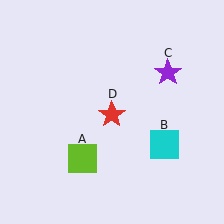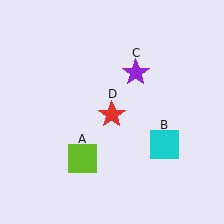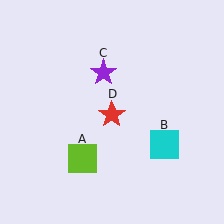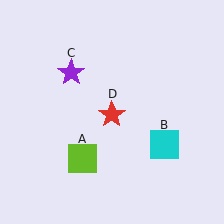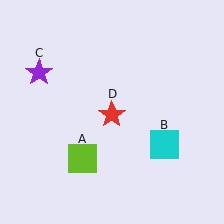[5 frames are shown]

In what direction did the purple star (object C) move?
The purple star (object C) moved left.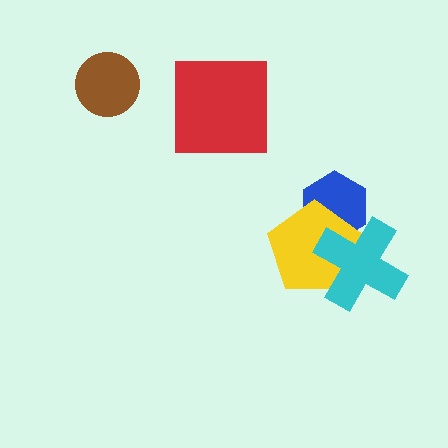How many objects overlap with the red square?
0 objects overlap with the red square.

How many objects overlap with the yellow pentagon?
2 objects overlap with the yellow pentagon.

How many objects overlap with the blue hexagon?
2 objects overlap with the blue hexagon.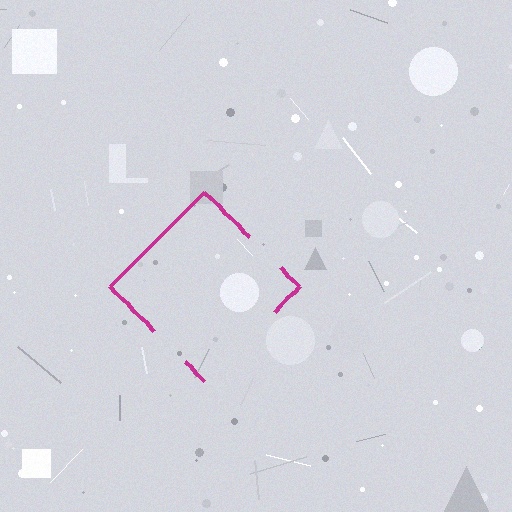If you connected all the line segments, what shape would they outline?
They would outline a diamond.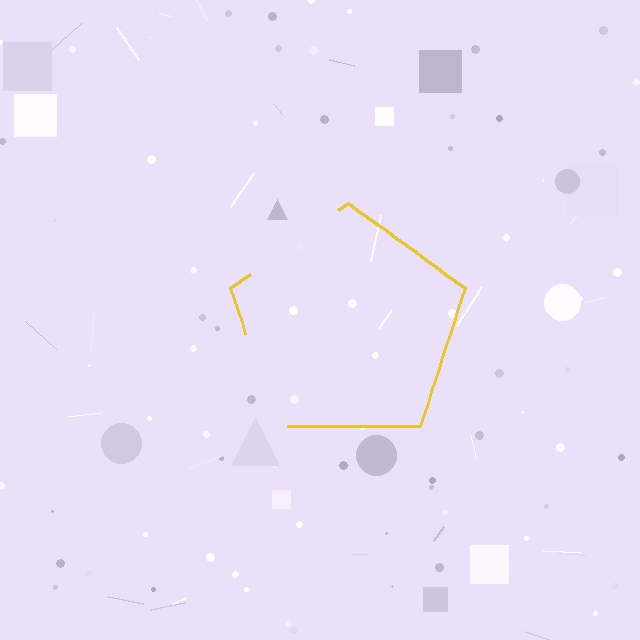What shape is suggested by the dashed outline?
The dashed outline suggests a pentagon.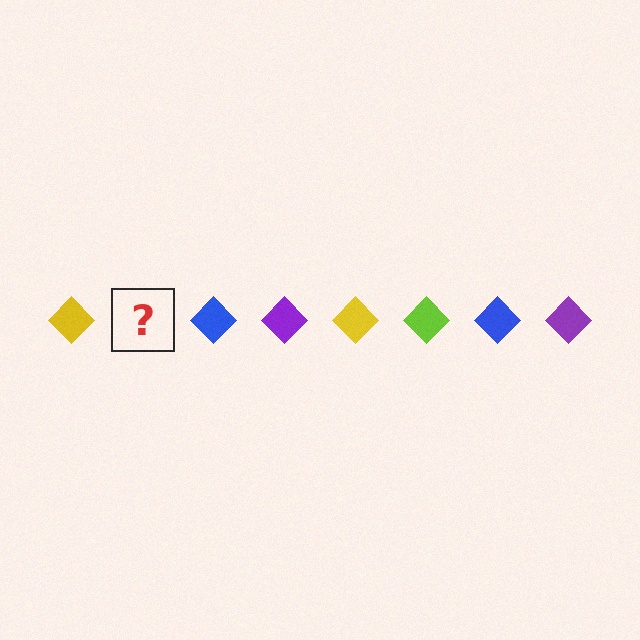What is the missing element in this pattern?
The missing element is a lime diamond.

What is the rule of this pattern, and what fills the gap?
The rule is that the pattern cycles through yellow, lime, blue, purple diamonds. The gap should be filled with a lime diamond.